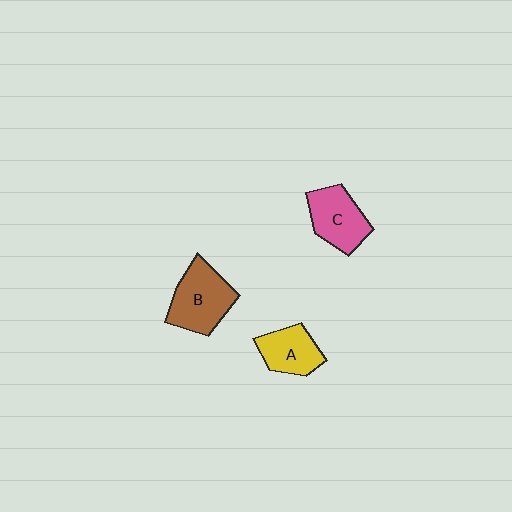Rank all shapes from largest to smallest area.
From largest to smallest: B (brown), C (pink), A (yellow).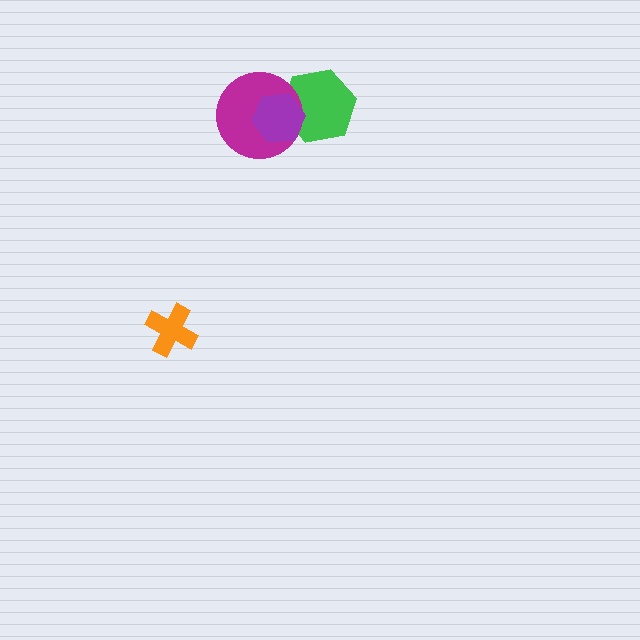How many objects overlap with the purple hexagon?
2 objects overlap with the purple hexagon.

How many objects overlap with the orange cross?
0 objects overlap with the orange cross.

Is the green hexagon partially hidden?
Yes, it is partially covered by another shape.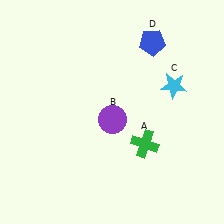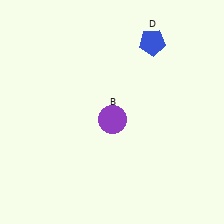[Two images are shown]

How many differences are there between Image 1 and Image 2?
There are 2 differences between the two images.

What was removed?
The green cross (A), the cyan star (C) were removed in Image 2.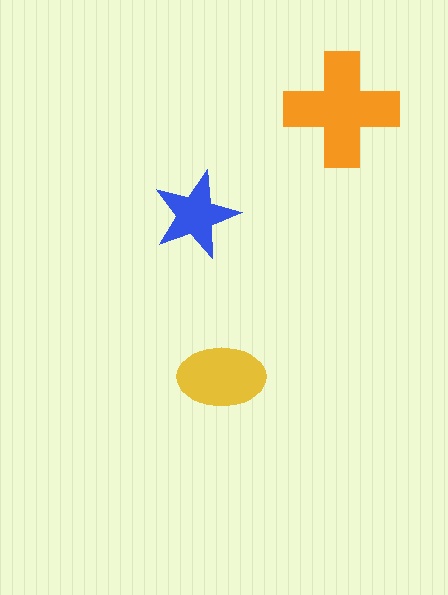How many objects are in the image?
There are 3 objects in the image.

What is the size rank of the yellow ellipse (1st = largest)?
2nd.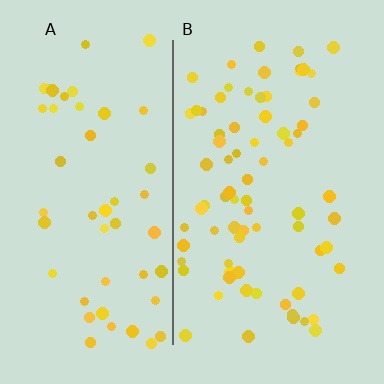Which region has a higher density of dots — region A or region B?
B (the right).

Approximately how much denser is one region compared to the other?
Approximately 1.5× — region B over region A.